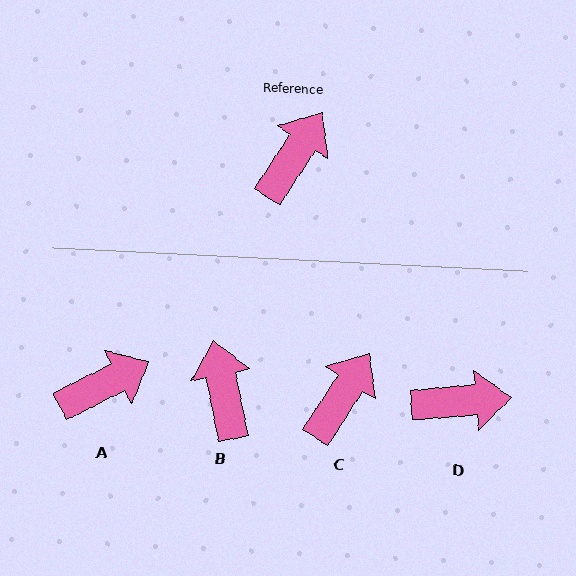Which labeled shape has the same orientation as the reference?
C.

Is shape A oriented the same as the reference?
No, it is off by about 30 degrees.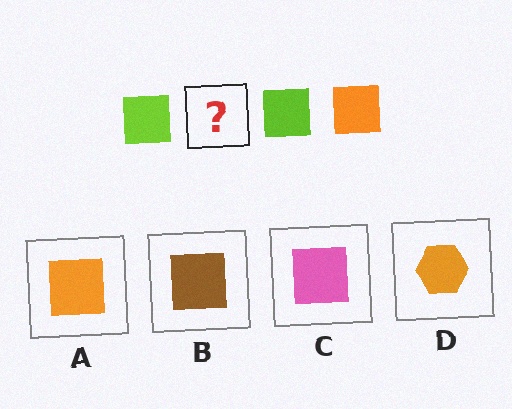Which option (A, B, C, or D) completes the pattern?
A.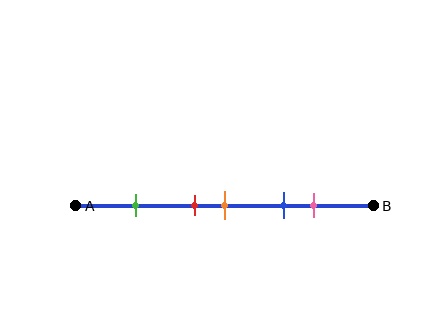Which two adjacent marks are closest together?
The red and orange marks are the closest adjacent pair.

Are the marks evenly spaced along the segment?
No, the marks are not evenly spaced.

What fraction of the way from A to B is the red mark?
The red mark is approximately 40% (0.4) of the way from A to B.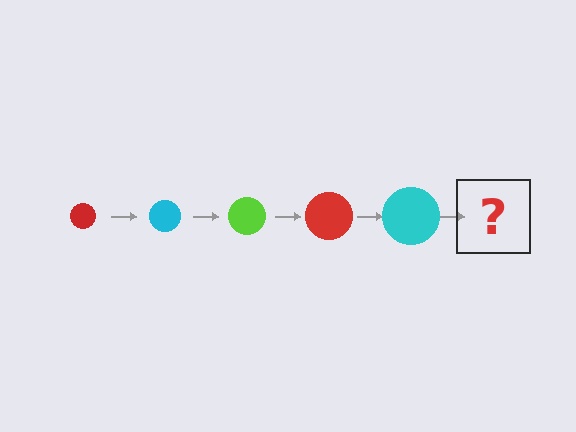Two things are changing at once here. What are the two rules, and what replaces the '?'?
The two rules are that the circle grows larger each step and the color cycles through red, cyan, and lime. The '?' should be a lime circle, larger than the previous one.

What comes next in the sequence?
The next element should be a lime circle, larger than the previous one.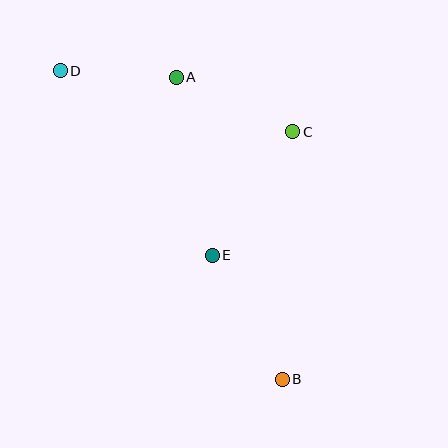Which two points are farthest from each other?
Points B and D are farthest from each other.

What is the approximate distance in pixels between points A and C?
The distance between A and C is approximately 128 pixels.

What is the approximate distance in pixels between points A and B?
The distance between A and B is approximately 320 pixels.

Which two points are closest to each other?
Points A and D are closest to each other.